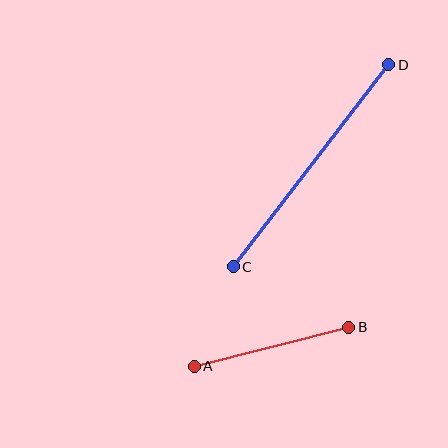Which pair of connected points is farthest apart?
Points C and D are farthest apart.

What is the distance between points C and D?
The distance is approximately 255 pixels.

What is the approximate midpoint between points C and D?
The midpoint is at approximately (311, 166) pixels.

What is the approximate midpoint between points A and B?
The midpoint is at approximately (271, 347) pixels.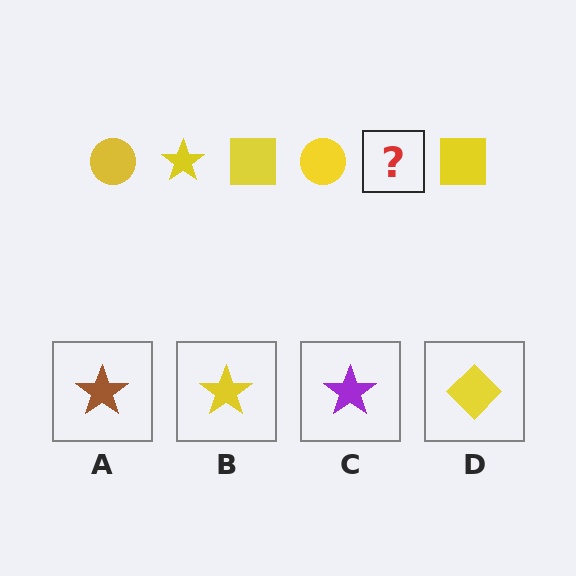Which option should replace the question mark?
Option B.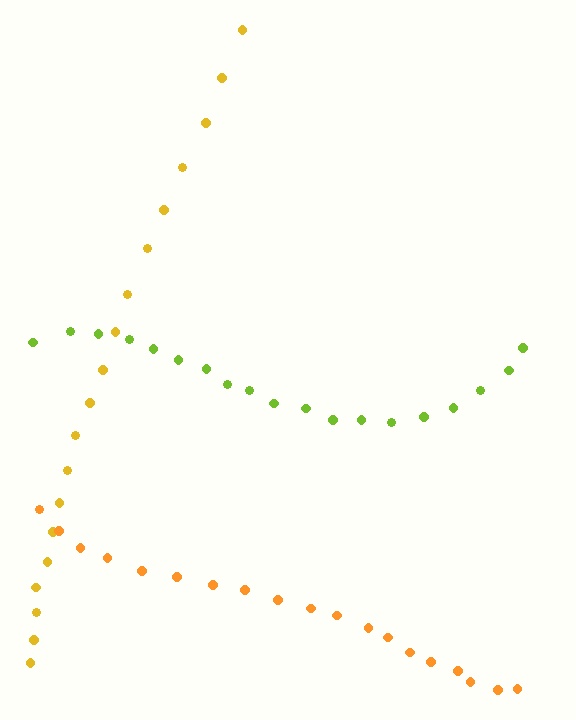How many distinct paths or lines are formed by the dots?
There are 3 distinct paths.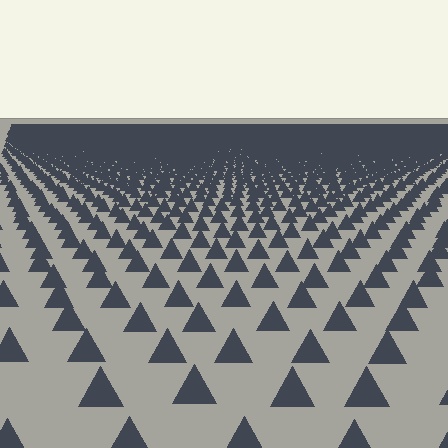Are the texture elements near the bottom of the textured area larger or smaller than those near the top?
Larger. Near the bottom, elements are closer to the viewer and appear at a bigger on-screen size.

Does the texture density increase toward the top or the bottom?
Density increases toward the top.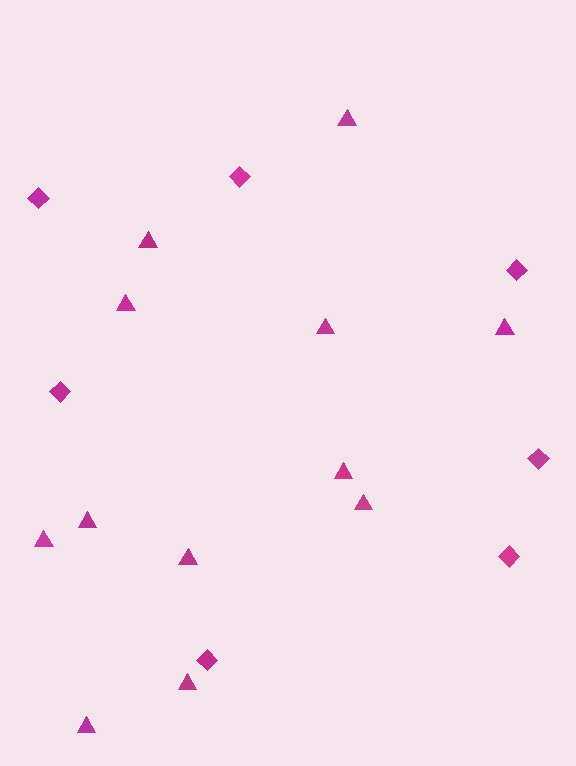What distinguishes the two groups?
There are 2 groups: one group of diamonds (7) and one group of triangles (12).